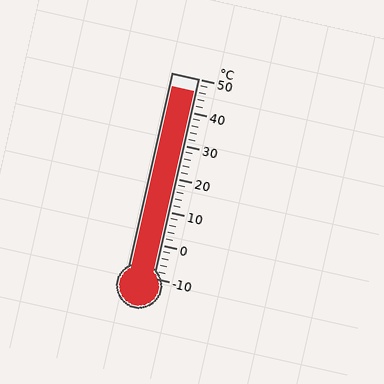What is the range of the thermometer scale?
The thermometer scale ranges from -10°C to 50°C.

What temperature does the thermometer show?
The thermometer shows approximately 46°C.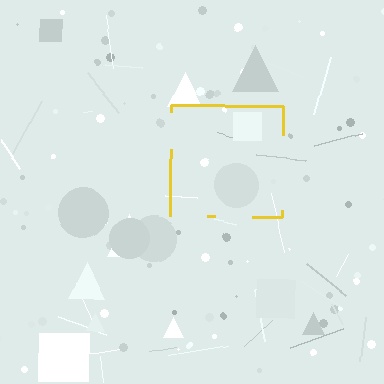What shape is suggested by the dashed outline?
The dashed outline suggests a square.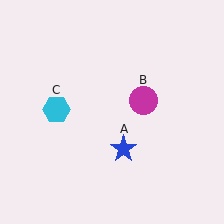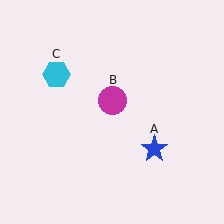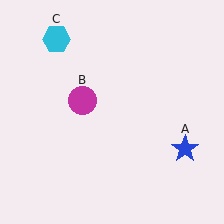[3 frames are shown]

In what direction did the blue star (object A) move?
The blue star (object A) moved right.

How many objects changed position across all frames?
3 objects changed position: blue star (object A), magenta circle (object B), cyan hexagon (object C).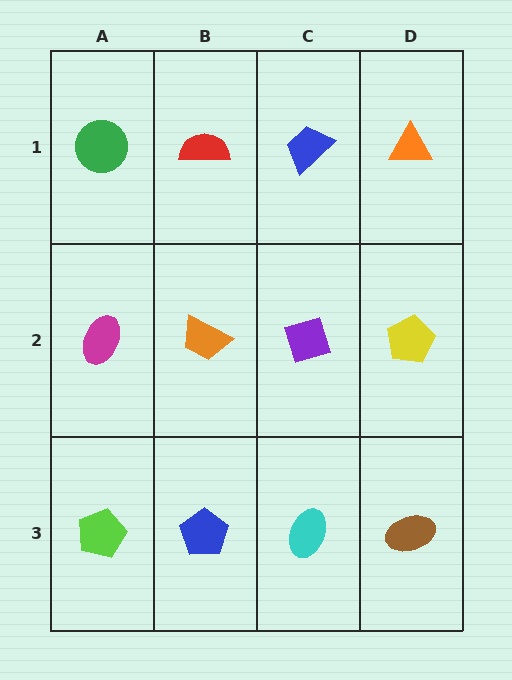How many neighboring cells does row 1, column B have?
3.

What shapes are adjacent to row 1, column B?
An orange trapezoid (row 2, column B), a green circle (row 1, column A), a blue trapezoid (row 1, column C).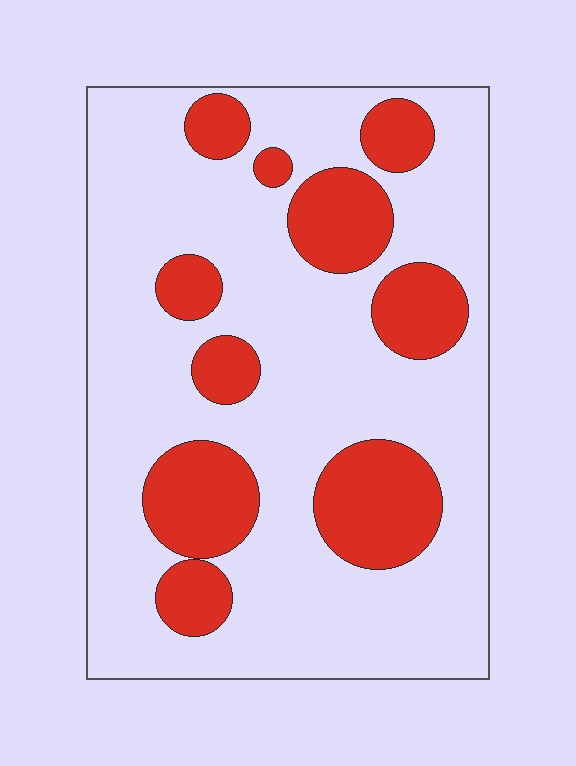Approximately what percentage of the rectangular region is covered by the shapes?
Approximately 25%.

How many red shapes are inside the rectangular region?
10.